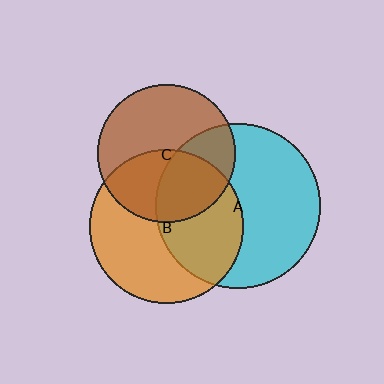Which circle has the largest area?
Circle A (cyan).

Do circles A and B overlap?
Yes.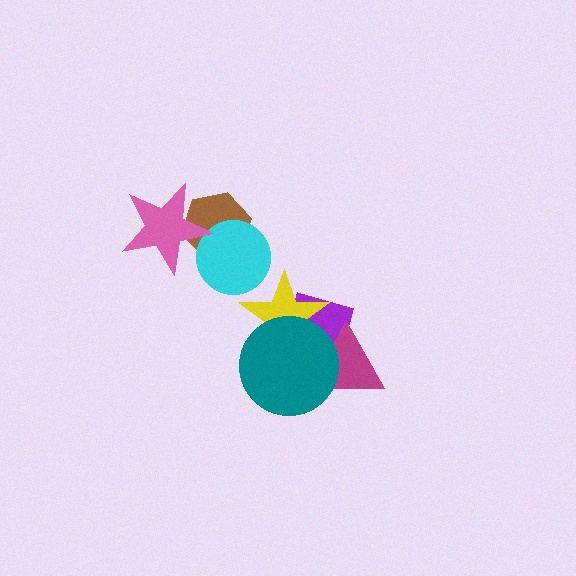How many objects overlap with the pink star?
2 objects overlap with the pink star.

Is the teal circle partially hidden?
No, no other shape covers it.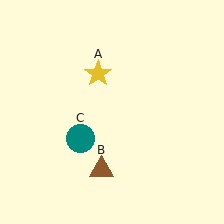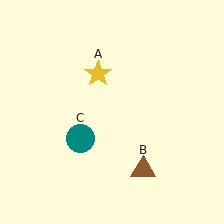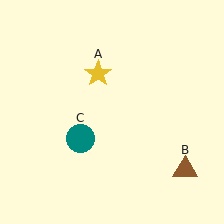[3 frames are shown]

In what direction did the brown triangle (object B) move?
The brown triangle (object B) moved right.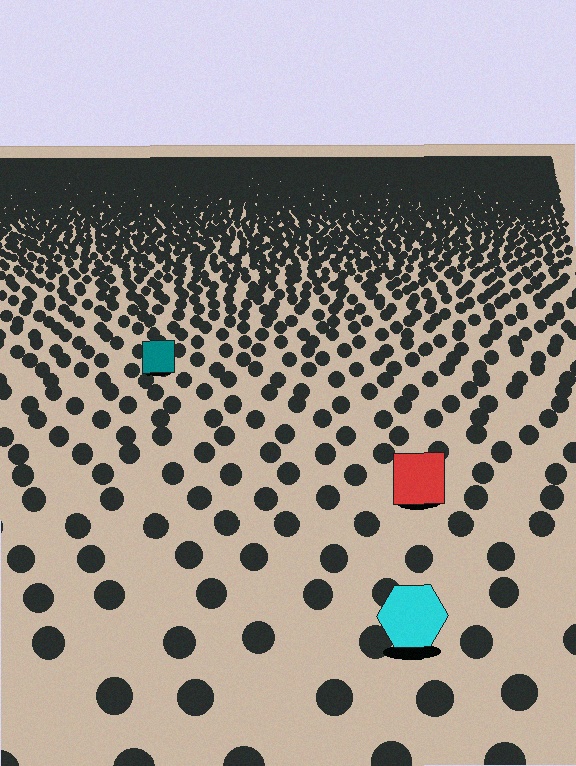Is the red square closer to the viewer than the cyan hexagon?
No. The cyan hexagon is closer — you can tell from the texture gradient: the ground texture is coarser near it.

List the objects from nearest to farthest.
From nearest to farthest: the cyan hexagon, the red square, the teal square.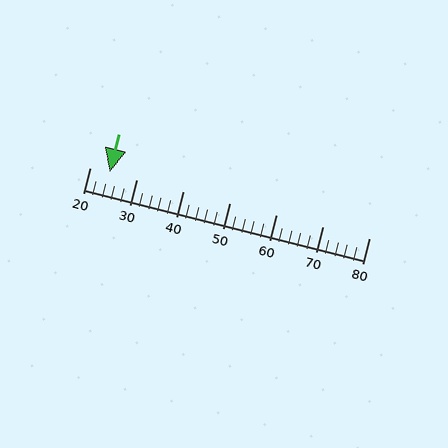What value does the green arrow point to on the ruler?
The green arrow points to approximately 24.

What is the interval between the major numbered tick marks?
The major tick marks are spaced 10 units apart.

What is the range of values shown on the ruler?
The ruler shows values from 20 to 80.